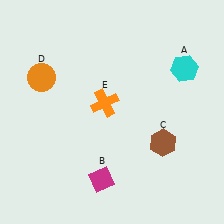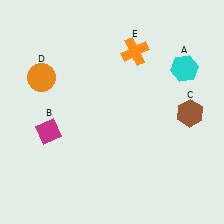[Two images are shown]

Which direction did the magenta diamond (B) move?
The magenta diamond (B) moved left.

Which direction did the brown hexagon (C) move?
The brown hexagon (C) moved up.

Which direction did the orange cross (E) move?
The orange cross (E) moved up.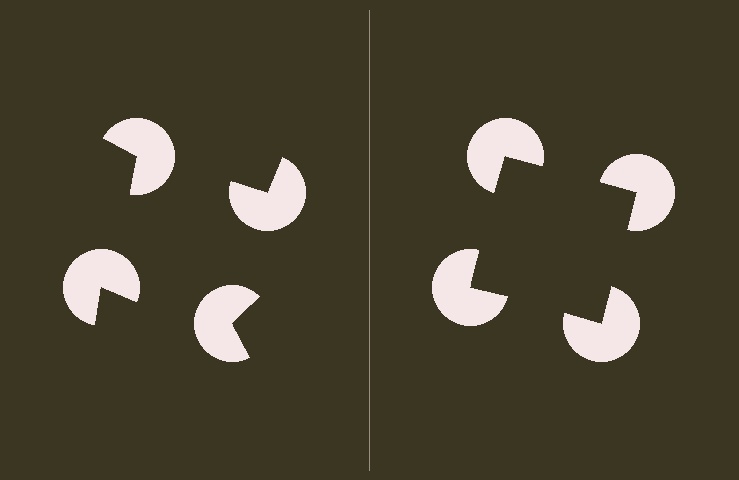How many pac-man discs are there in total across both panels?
8 — 4 on each side.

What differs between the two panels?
The pac-man discs are positioned identically on both sides; only the wedge orientations differ. On the right they align to a square; on the left they are misaligned.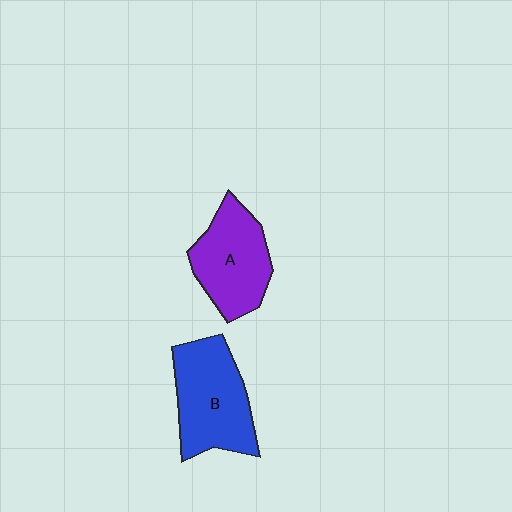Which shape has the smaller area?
Shape A (purple).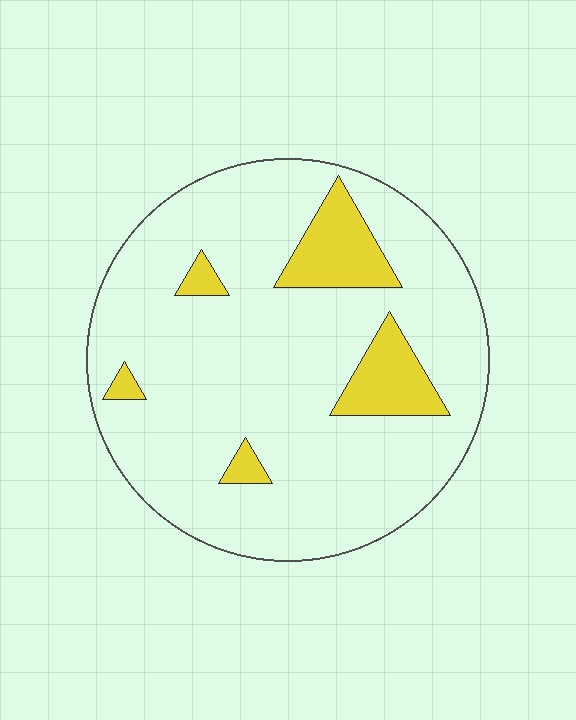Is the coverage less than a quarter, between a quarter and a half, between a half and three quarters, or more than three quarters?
Less than a quarter.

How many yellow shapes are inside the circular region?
5.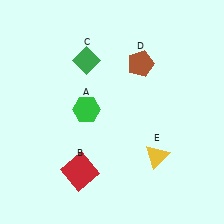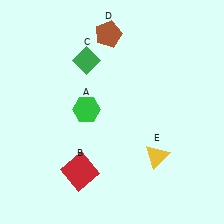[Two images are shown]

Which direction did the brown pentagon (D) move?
The brown pentagon (D) moved left.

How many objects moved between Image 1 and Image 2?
1 object moved between the two images.